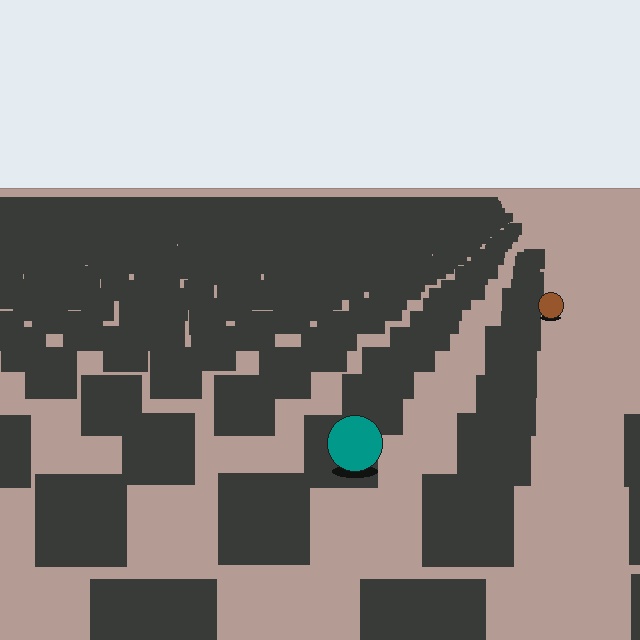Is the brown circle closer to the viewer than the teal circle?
No. The teal circle is closer — you can tell from the texture gradient: the ground texture is coarser near it.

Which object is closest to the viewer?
The teal circle is closest. The texture marks near it are larger and more spread out.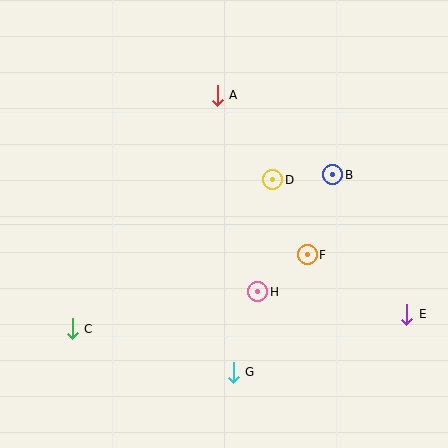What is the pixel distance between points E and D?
The distance between E and D is 190 pixels.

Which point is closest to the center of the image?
Point D at (273, 180) is closest to the center.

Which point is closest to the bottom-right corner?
Point E is closest to the bottom-right corner.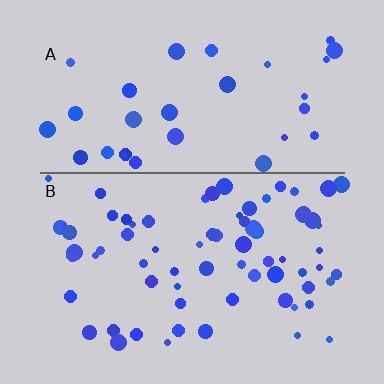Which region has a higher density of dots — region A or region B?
B (the bottom).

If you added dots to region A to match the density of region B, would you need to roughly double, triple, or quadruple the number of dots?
Approximately double.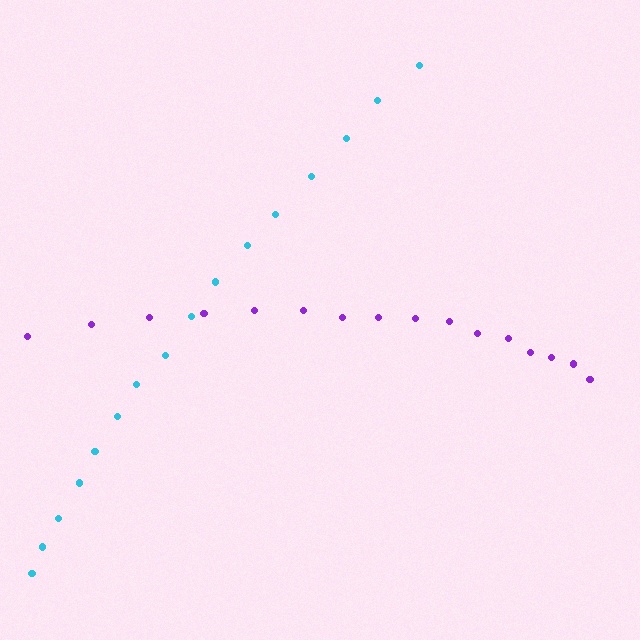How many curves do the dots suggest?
There are 2 distinct paths.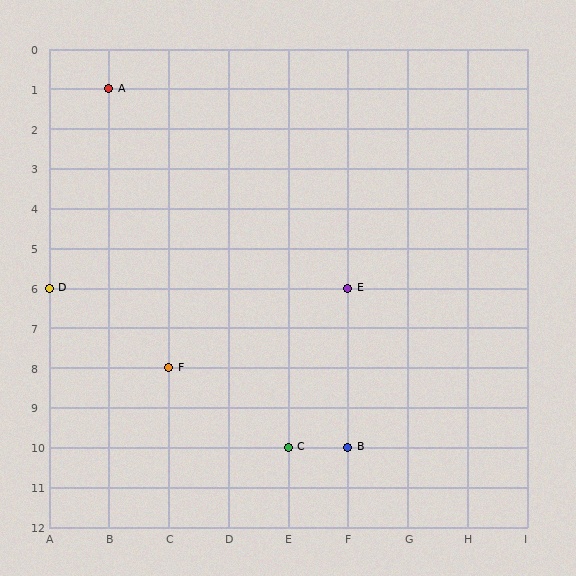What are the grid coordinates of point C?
Point C is at grid coordinates (E, 10).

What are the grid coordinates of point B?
Point B is at grid coordinates (F, 10).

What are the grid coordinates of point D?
Point D is at grid coordinates (A, 6).